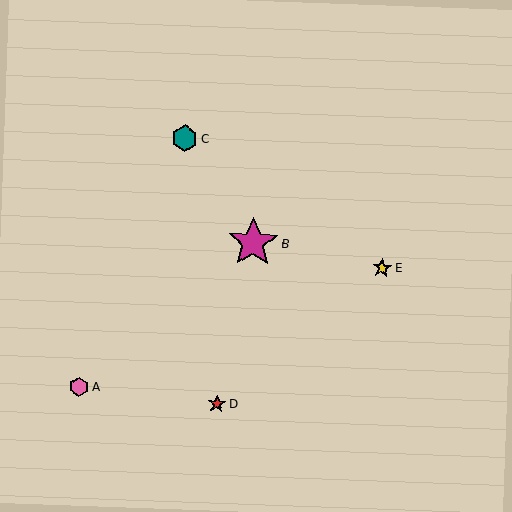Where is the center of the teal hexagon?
The center of the teal hexagon is at (185, 138).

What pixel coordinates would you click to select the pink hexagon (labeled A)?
Click at (79, 387) to select the pink hexagon A.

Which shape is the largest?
The magenta star (labeled B) is the largest.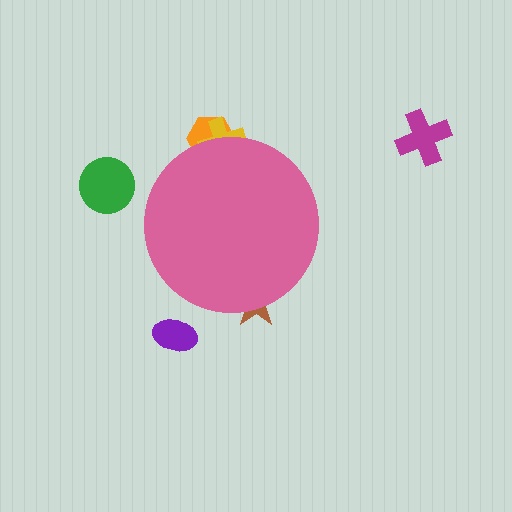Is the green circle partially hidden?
No, the green circle is fully visible.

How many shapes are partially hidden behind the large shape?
3 shapes are partially hidden.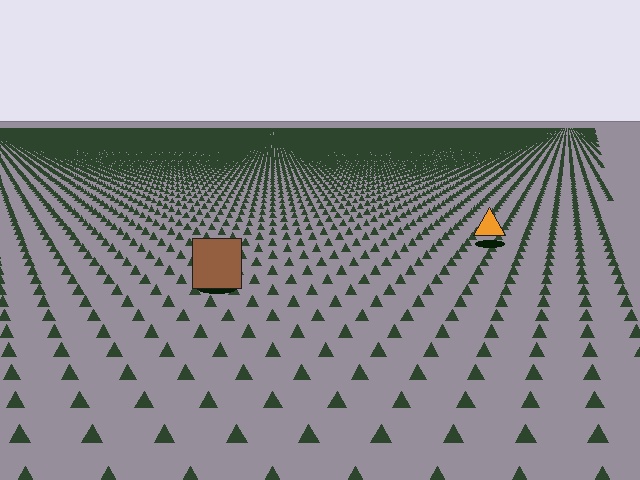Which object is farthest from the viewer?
The orange triangle is farthest from the viewer. It appears smaller and the ground texture around it is denser.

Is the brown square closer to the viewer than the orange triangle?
Yes. The brown square is closer — you can tell from the texture gradient: the ground texture is coarser near it.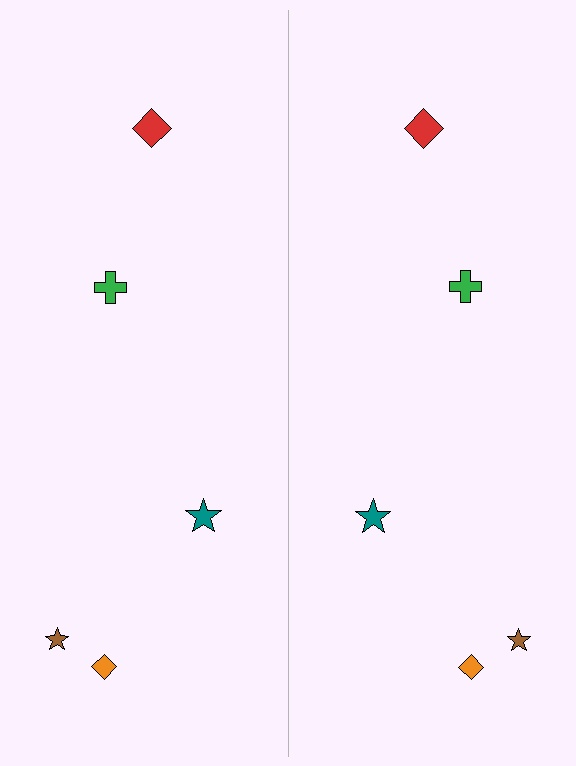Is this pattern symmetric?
Yes, this pattern has bilateral (reflection) symmetry.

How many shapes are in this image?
There are 10 shapes in this image.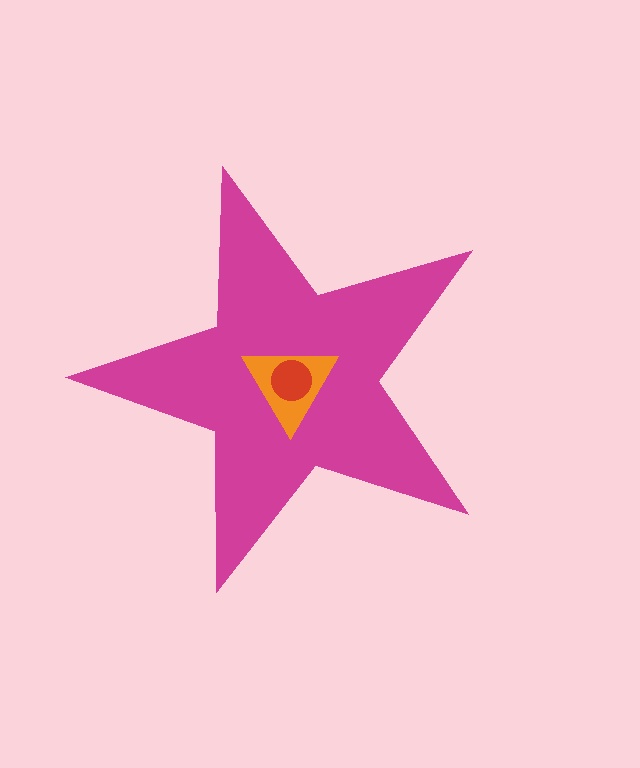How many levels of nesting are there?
3.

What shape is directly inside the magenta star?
The orange triangle.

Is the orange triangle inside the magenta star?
Yes.